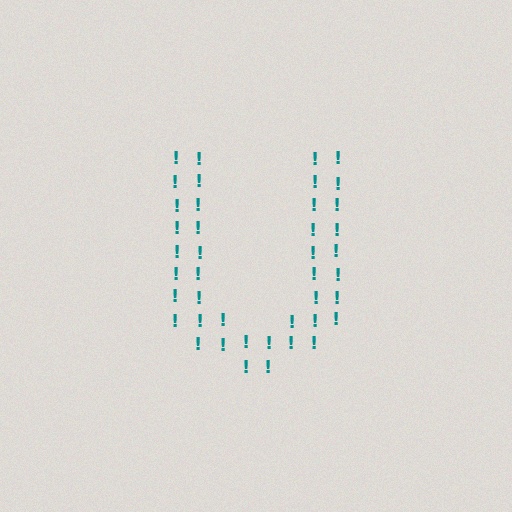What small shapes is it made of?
It is made of small exclamation marks.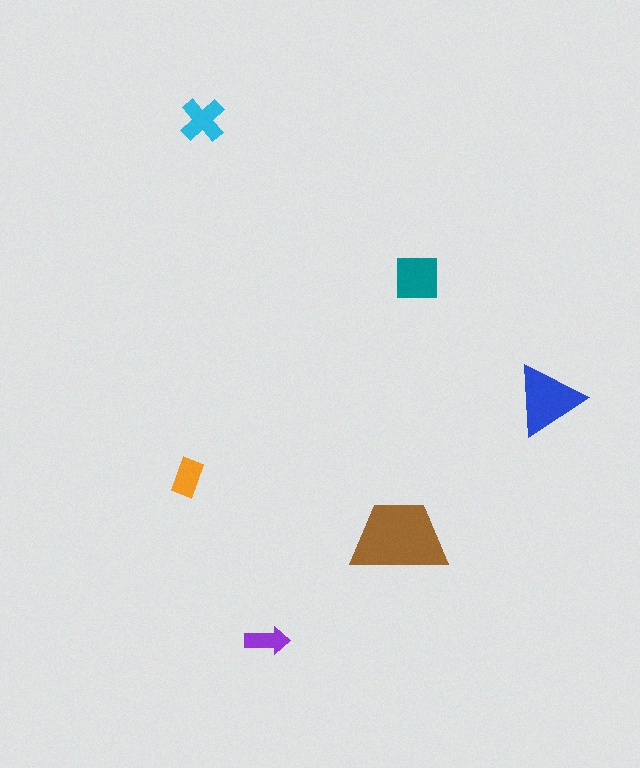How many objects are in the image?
There are 6 objects in the image.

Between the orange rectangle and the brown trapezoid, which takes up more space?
The brown trapezoid.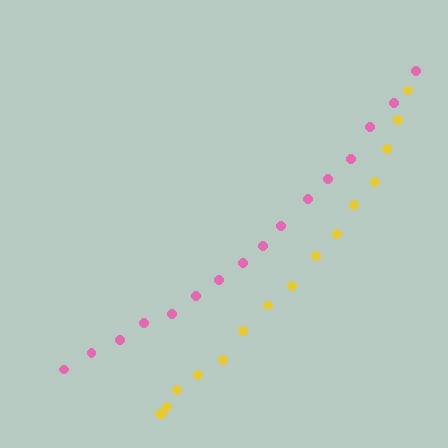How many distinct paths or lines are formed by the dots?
There are 2 distinct paths.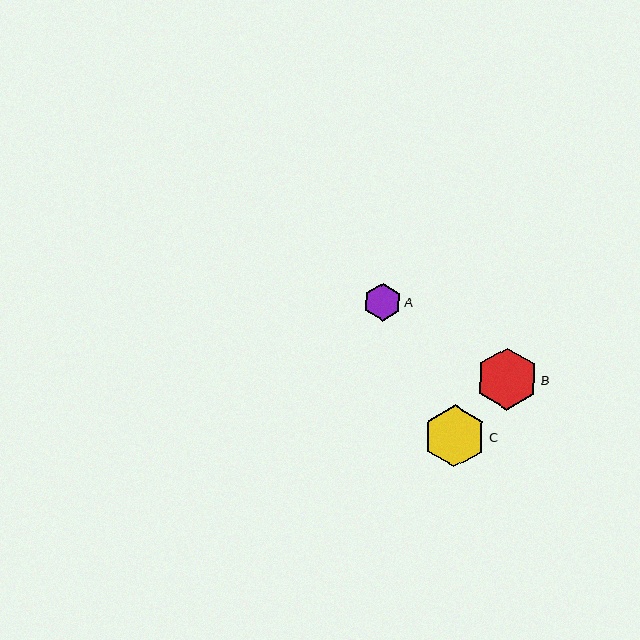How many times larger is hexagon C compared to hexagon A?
Hexagon C is approximately 1.6 times the size of hexagon A.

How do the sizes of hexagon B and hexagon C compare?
Hexagon B and hexagon C are approximately the same size.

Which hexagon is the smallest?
Hexagon A is the smallest with a size of approximately 38 pixels.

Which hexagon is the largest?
Hexagon B is the largest with a size of approximately 62 pixels.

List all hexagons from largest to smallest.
From largest to smallest: B, C, A.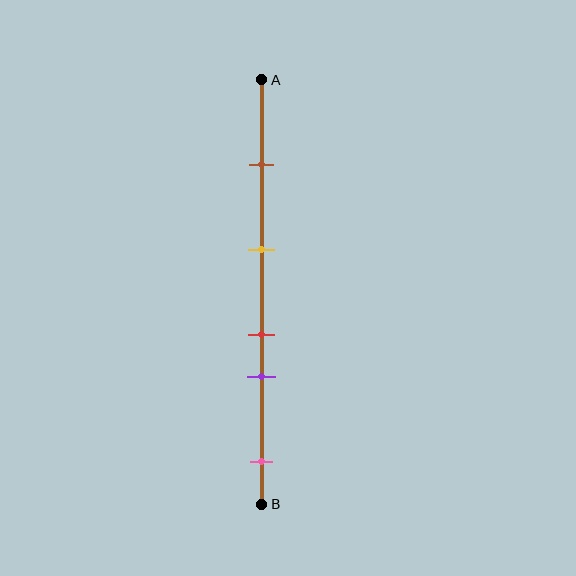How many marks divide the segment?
There are 5 marks dividing the segment.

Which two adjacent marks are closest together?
The red and purple marks are the closest adjacent pair.